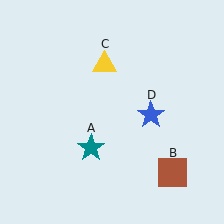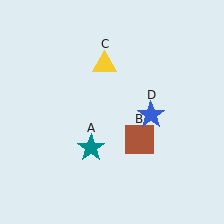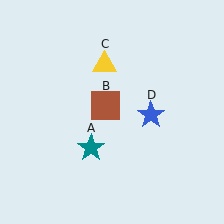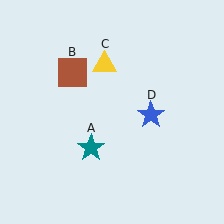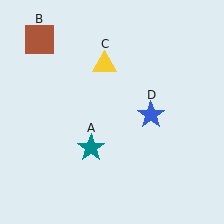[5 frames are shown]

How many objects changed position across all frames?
1 object changed position: brown square (object B).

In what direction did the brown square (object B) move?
The brown square (object B) moved up and to the left.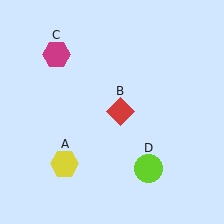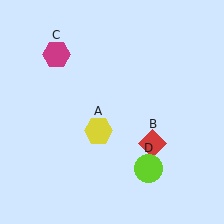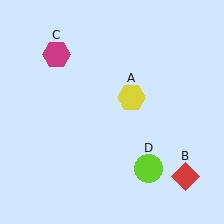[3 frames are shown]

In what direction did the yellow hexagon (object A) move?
The yellow hexagon (object A) moved up and to the right.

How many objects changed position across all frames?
2 objects changed position: yellow hexagon (object A), red diamond (object B).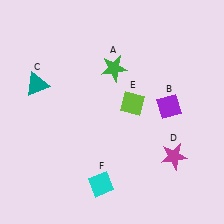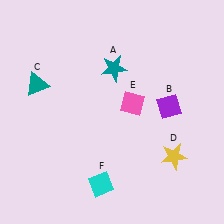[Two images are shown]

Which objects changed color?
A changed from green to teal. D changed from magenta to yellow. E changed from lime to pink.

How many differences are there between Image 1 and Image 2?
There are 3 differences between the two images.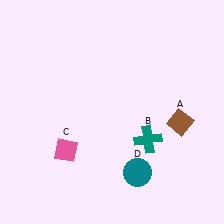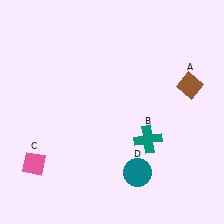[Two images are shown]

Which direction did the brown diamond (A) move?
The brown diamond (A) moved up.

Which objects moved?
The objects that moved are: the brown diamond (A), the pink diamond (C).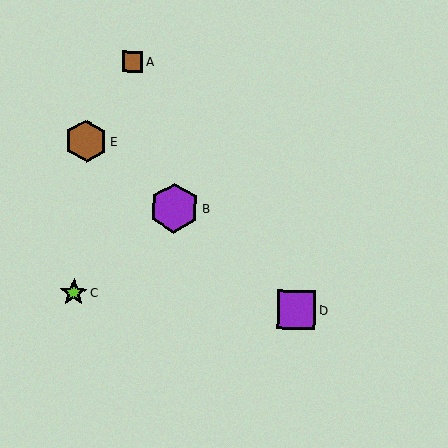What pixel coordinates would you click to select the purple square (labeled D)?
Click at (296, 310) to select the purple square D.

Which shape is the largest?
The purple hexagon (labeled B) is the largest.